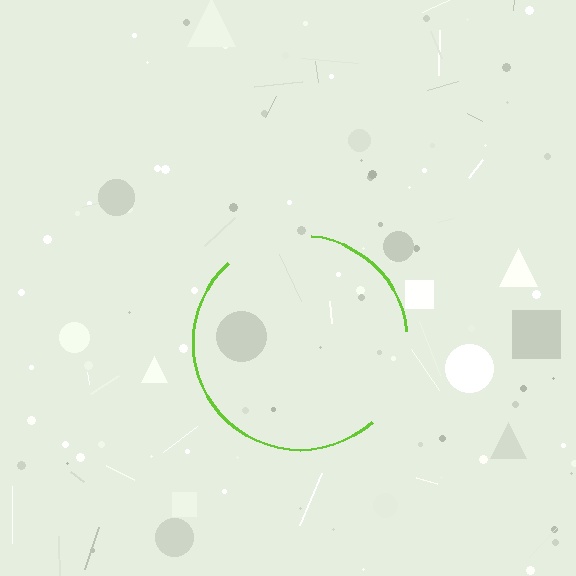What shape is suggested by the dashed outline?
The dashed outline suggests a circle.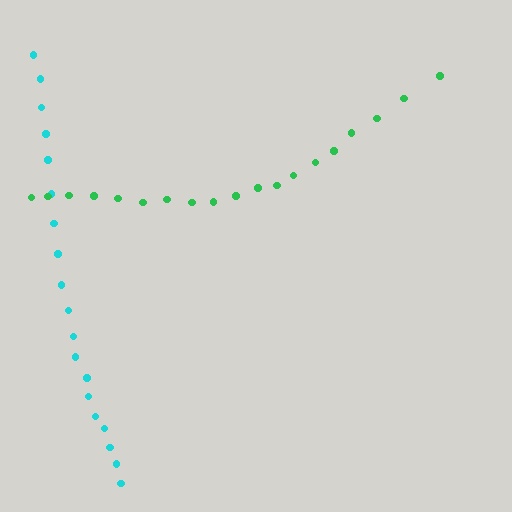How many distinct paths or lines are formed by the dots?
There are 2 distinct paths.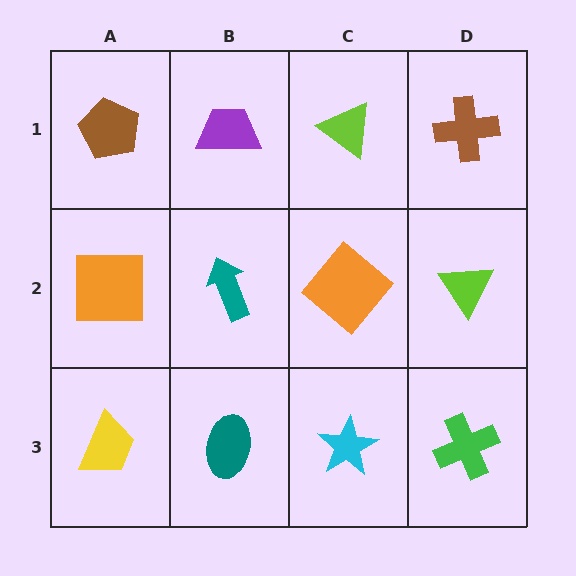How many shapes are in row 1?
4 shapes.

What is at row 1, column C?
A lime triangle.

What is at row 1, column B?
A purple trapezoid.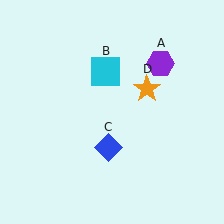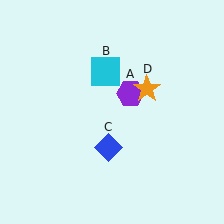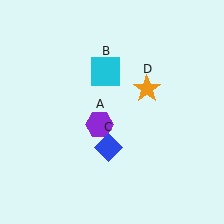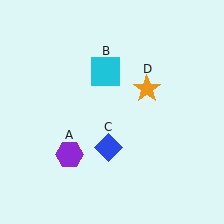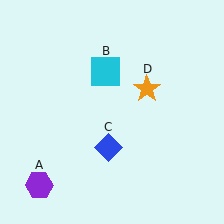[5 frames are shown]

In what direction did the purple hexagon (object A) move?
The purple hexagon (object A) moved down and to the left.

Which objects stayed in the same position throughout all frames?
Cyan square (object B) and blue diamond (object C) and orange star (object D) remained stationary.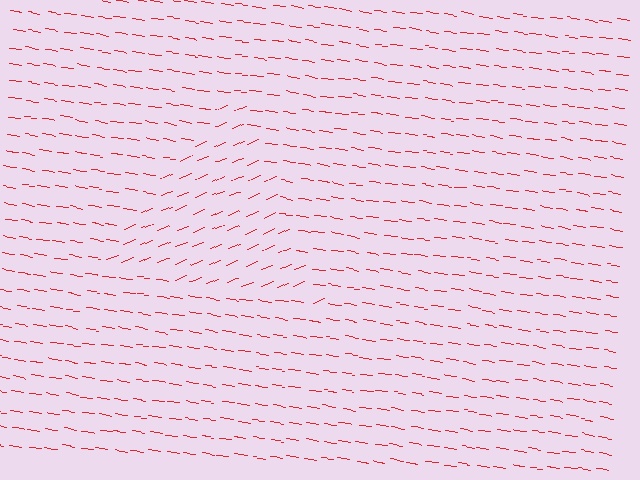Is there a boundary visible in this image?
Yes, there is a texture boundary formed by a change in line orientation.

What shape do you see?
I see a triangle.